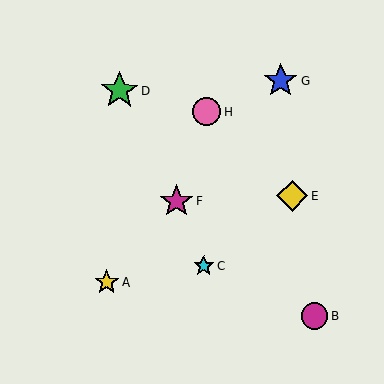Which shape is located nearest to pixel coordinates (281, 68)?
The blue star (labeled G) at (281, 80) is nearest to that location.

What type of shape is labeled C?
Shape C is a cyan star.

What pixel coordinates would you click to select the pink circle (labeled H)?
Click at (206, 112) to select the pink circle H.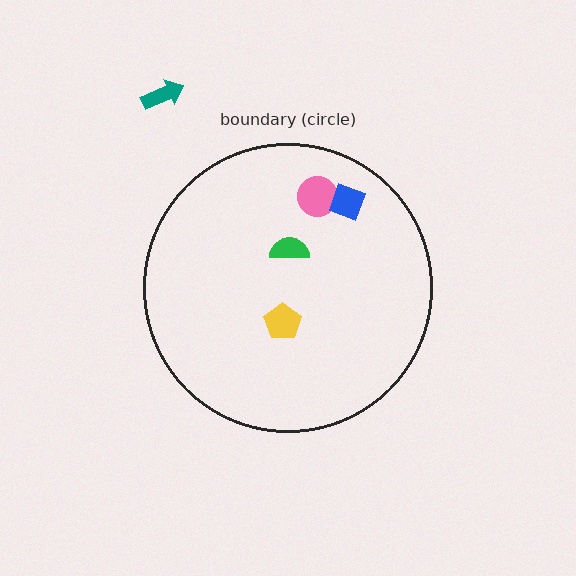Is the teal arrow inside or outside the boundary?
Outside.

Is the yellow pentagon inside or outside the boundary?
Inside.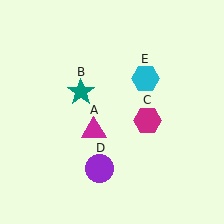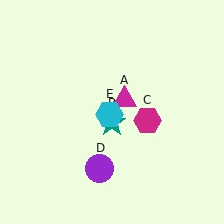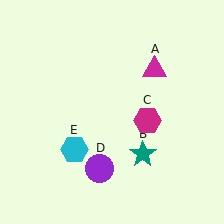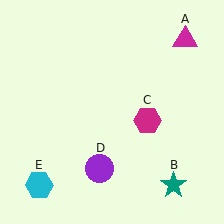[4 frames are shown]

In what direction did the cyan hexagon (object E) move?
The cyan hexagon (object E) moved down and to the left.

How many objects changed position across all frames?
3 objects changed position: magenta triangle (object A), teal star (object B), cyan hexagon (object E).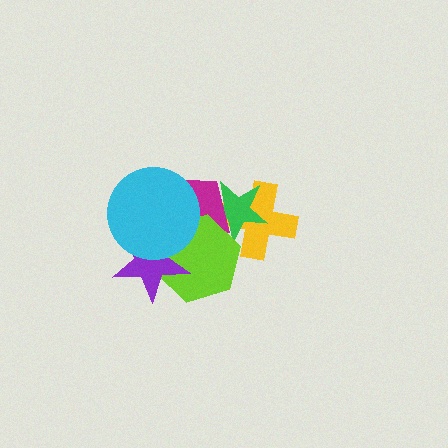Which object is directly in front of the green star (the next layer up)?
The magenta pentagon is directly in front of the green star.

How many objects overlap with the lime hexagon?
5 objects overlap with the lime hexagon.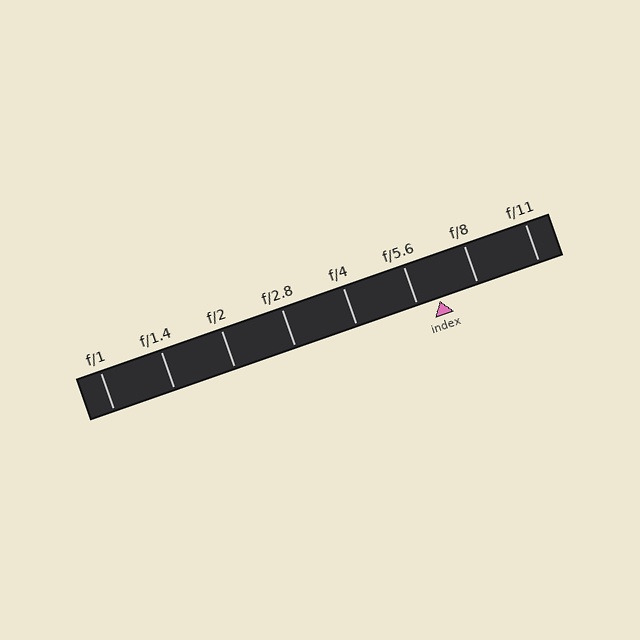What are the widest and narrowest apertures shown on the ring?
The widest aperture shown is f/1 and the narrowest is f/11.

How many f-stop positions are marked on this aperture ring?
There are 8 f-stop positions marked.